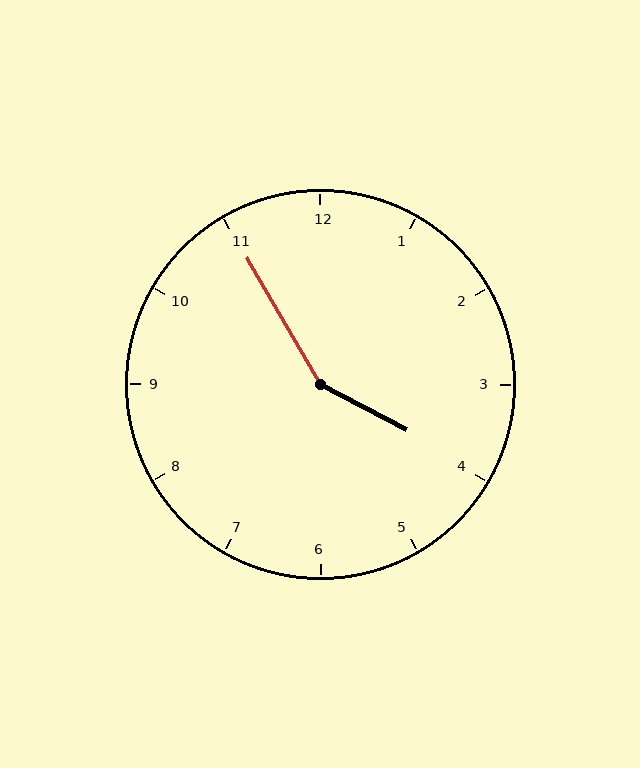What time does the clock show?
3:55.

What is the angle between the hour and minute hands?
Approximately 148 degrees.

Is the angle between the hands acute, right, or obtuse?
It is obtuse.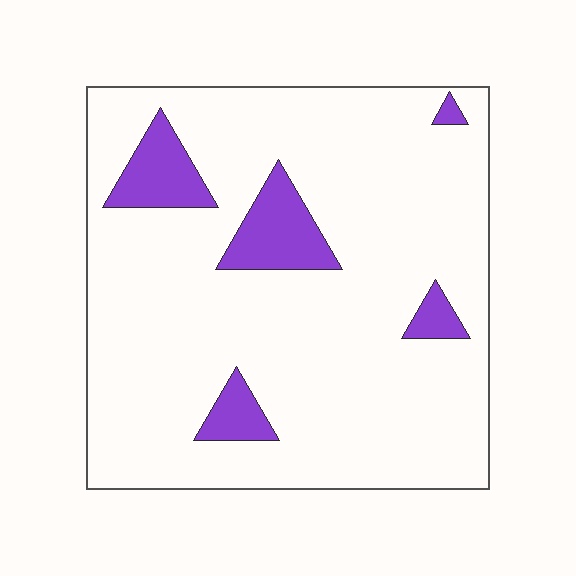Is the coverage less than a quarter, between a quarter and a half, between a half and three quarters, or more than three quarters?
Less than a quarter.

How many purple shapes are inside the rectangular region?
5.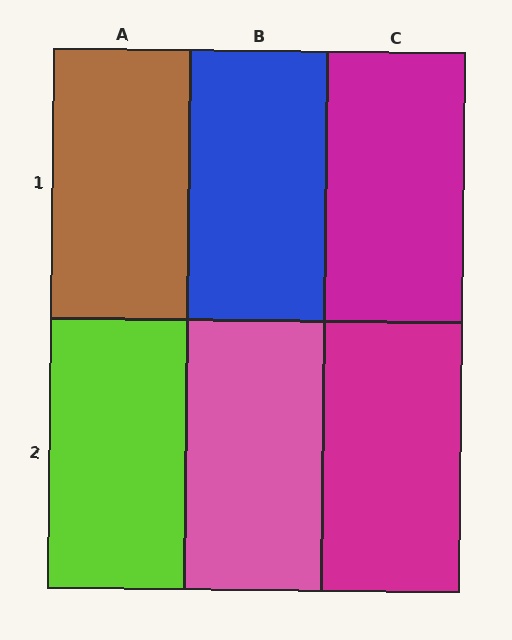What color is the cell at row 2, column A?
Lime.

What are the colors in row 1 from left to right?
Brown, blue, magenta.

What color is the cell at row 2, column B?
Pink.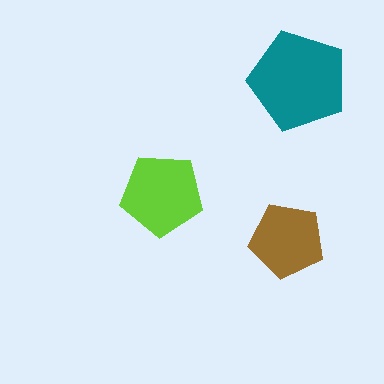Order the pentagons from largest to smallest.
the teal one, the lime one, the brown one.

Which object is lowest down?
The brown pentagon is bottommost.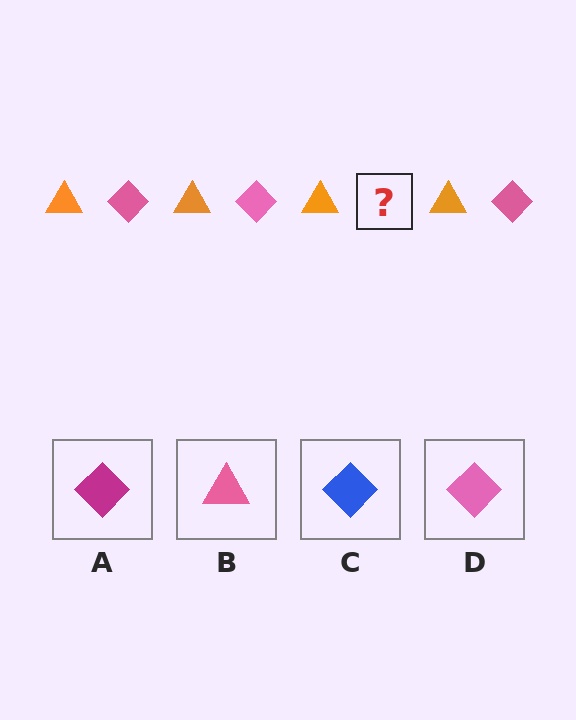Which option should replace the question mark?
Option D.